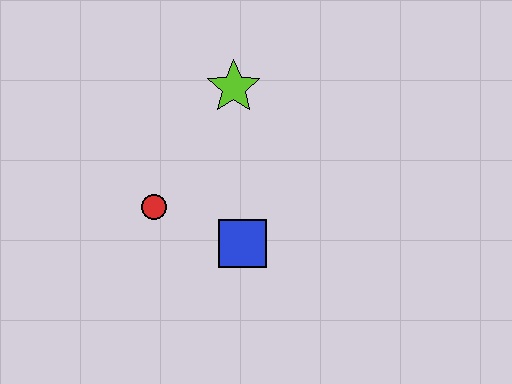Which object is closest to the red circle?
The blue square is closest to the red circle.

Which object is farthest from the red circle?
The lime star is farthest from the red circle.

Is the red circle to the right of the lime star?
No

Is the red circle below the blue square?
No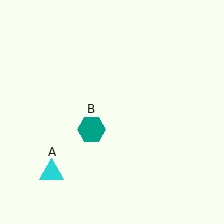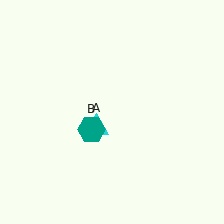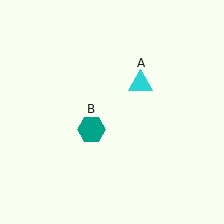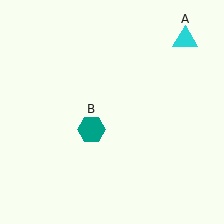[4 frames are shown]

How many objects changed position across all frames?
1 object changed position: cyan triangle (object A).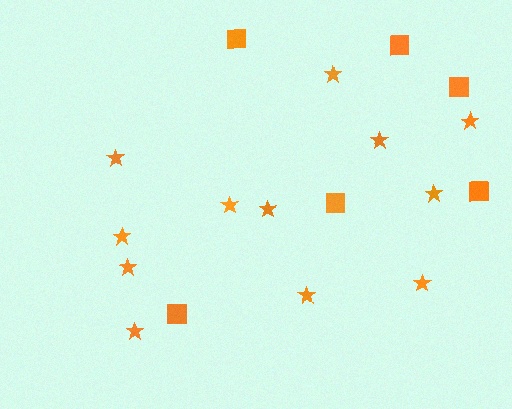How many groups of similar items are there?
There are 2 groups: one group of squares (6) and one group of stars (12).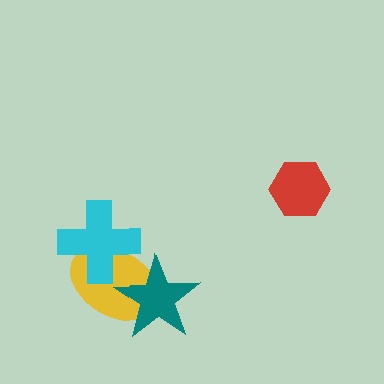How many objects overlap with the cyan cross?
1 object overlaps with the cyan cross.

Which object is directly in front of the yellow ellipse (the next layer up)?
The cyan cross is directly in front of the yellow ellipse.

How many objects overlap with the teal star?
1 object overlaps with the teal star.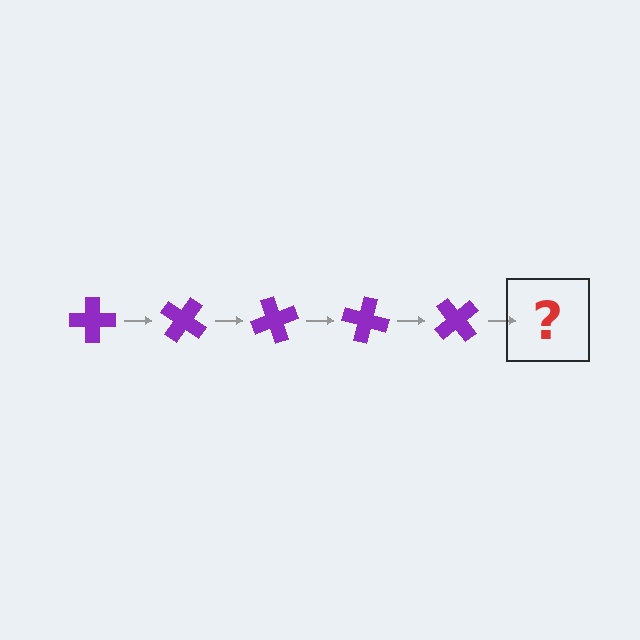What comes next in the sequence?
The next element should be a purple cross rotated 175 degrees.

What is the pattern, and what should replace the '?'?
The pattern is that the cross rotates 35 degrees each step. The '?' should be a purple cross rotated 175 degrees.